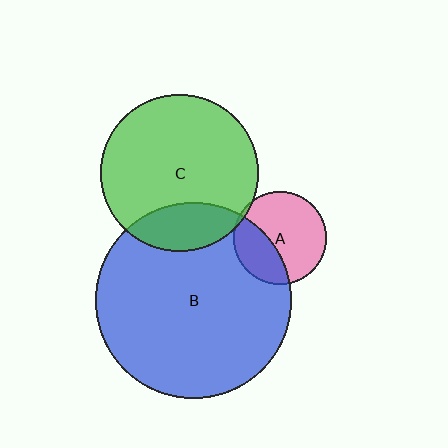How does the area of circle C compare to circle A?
Approximately 2.8 times.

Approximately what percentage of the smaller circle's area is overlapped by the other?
Approximately 20%.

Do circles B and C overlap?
Yes.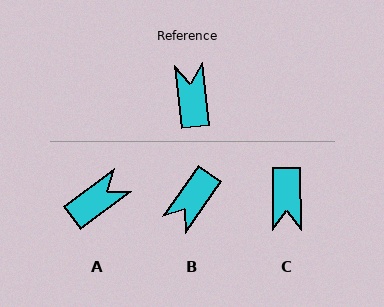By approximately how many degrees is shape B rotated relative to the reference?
Approximately 138 degrees counter-clockwise.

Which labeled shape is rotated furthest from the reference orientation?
C, about 174 degrees away.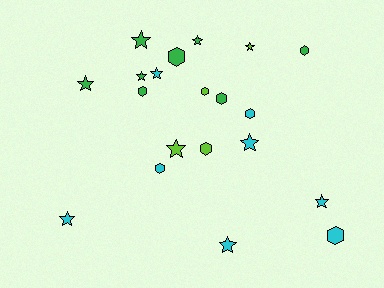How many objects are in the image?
There are 20 objects.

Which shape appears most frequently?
Star, with 11 objects.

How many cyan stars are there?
There are 5 cyan stars.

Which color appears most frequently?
Green, with 8 objects.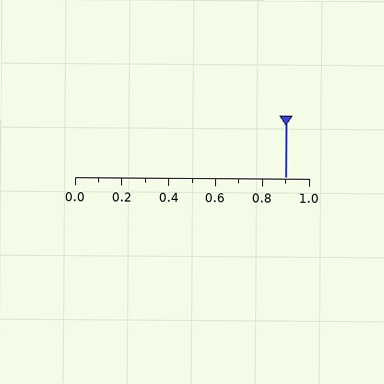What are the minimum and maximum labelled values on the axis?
The axis runs from 0.0 to 1.0.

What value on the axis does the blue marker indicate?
The marker indicates approximately 0.9.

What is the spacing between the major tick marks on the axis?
The major ticks are spaced 0.2 apart.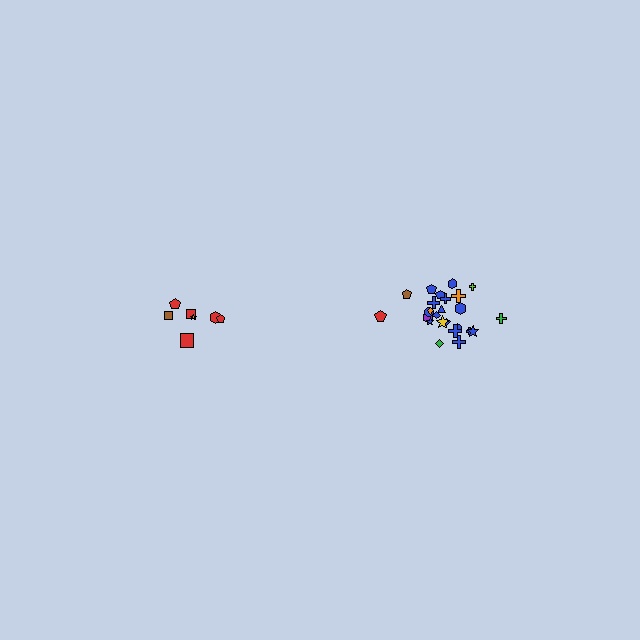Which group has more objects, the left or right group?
The right group.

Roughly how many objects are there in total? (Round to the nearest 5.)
Roughly 30 objects in total.